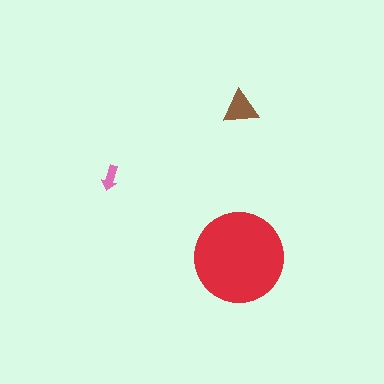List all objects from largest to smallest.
The red circle, the brown triangle, the pink arrow.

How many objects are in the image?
There are 3 objects in the image.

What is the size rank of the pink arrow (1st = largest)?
3rd.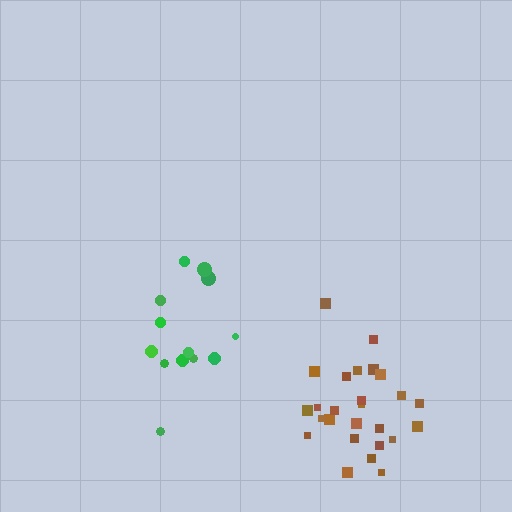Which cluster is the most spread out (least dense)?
Green.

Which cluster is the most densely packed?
Brown.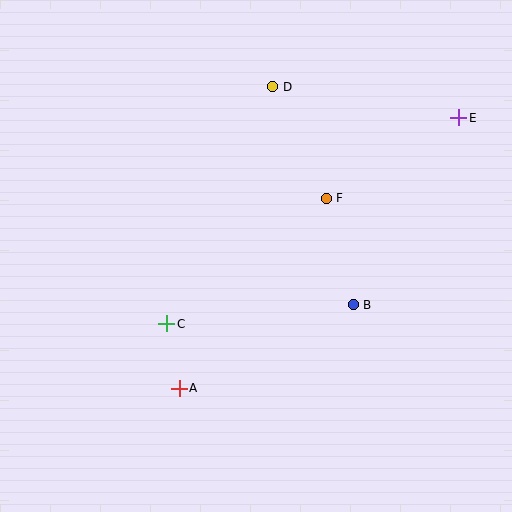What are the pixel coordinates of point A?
Point A is at (179, 388).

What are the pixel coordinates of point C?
Point C is at (166, 324).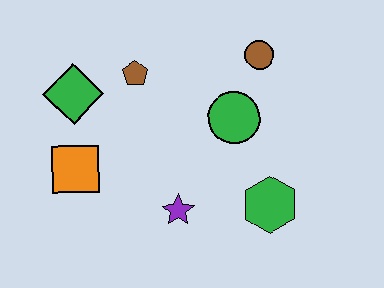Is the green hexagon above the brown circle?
No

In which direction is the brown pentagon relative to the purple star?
The brown pentagon is above the purple star.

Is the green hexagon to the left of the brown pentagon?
No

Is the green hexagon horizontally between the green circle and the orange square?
No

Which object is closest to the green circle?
The brown circle is closest to the green circle.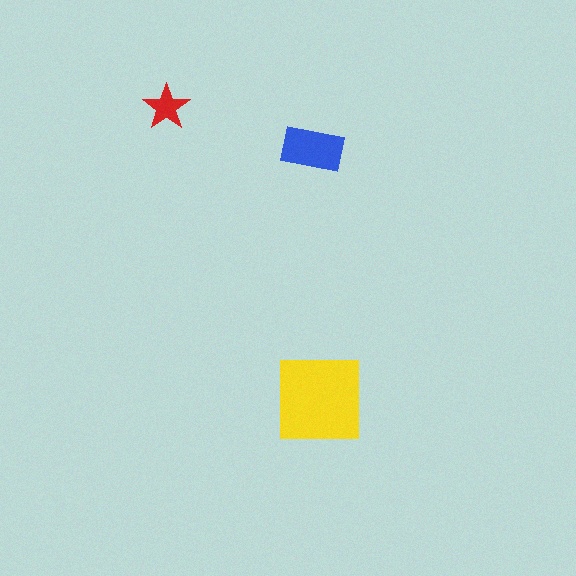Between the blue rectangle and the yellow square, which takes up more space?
The yellow square.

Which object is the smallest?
The red star.